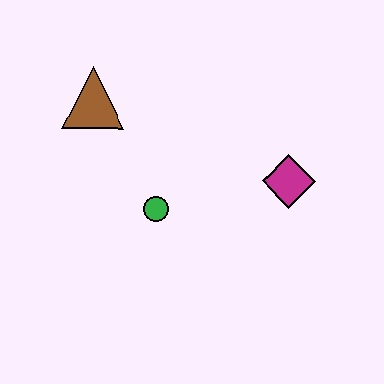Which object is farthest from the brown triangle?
The magenta diamond is farthest from the brown triangle.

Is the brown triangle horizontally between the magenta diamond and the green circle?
No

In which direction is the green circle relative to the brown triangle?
The green circle is below the brown triangle.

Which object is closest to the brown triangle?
The green circle is closest to the brown triangle.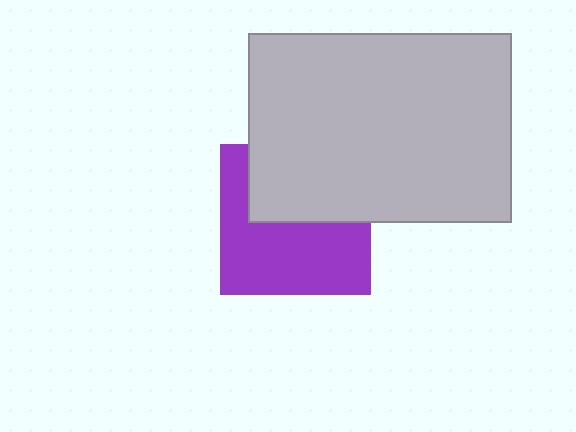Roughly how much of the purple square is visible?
About half of it is visible (roughly 57%).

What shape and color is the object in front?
The object in front is a light gray rectangle.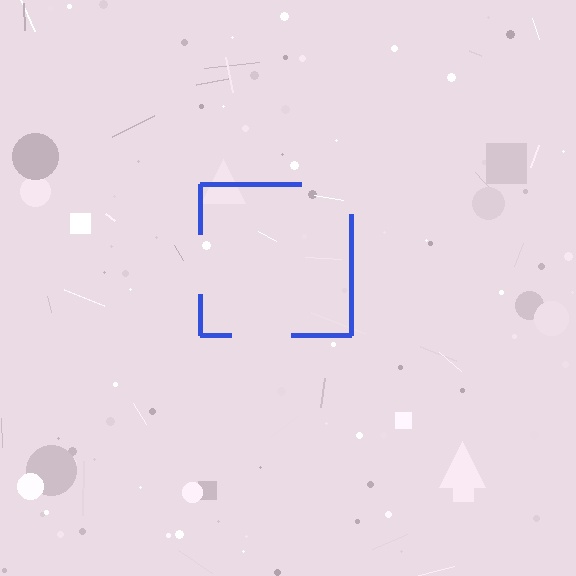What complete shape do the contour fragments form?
The contour fragments form a square.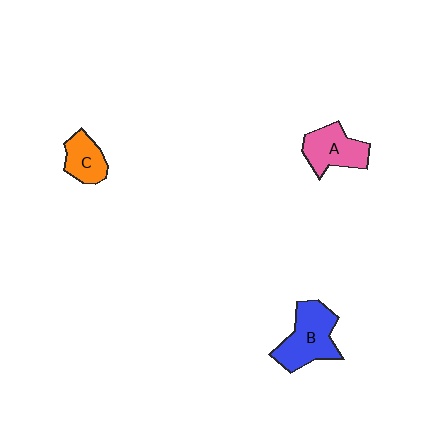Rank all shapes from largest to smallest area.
From largest to smallest: B (blue), A (pink), C (orange).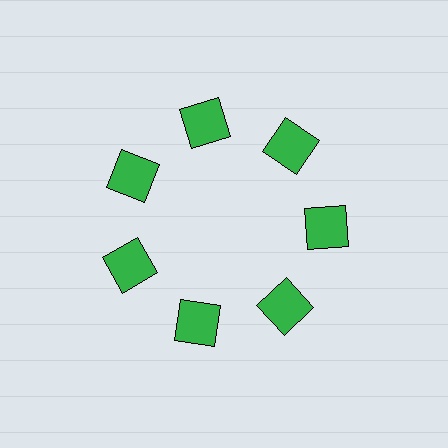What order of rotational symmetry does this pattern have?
This pattern has 7-fold rotational symmetry.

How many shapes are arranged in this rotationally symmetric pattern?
There are 7 shapes, arranged in 7 groups of 1.